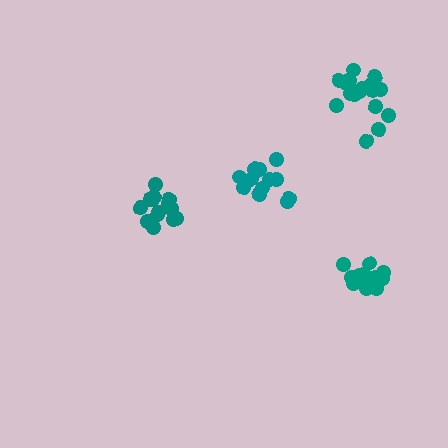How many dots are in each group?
Group 1: 13 dots, Group 2: 13 dots, Group 3: 18 dots, Group 4: 14 dots (58 total).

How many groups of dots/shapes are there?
There are 4 groups.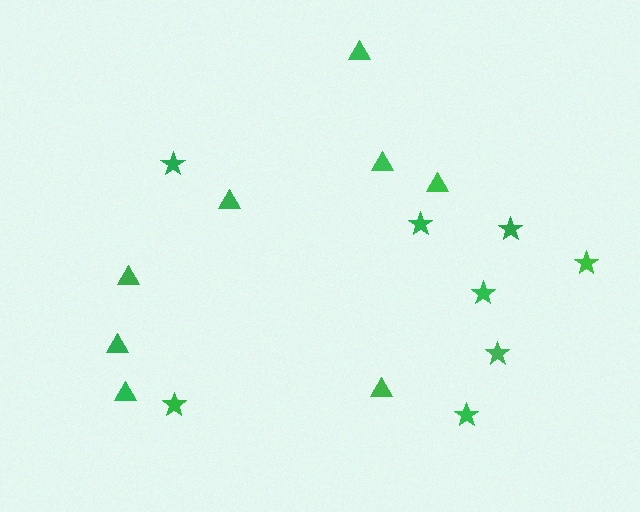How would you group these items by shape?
There are 2 groups: one group of stars (8) and one group of triangles (8).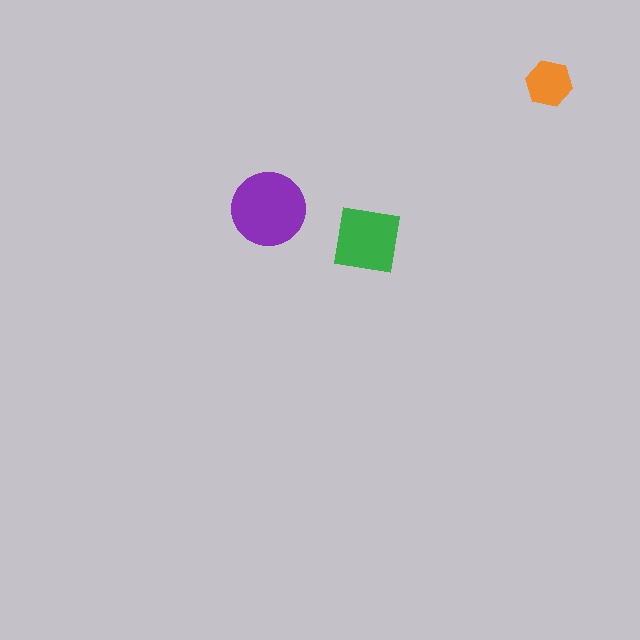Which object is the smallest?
The orange hexagon.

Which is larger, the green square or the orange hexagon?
The green square.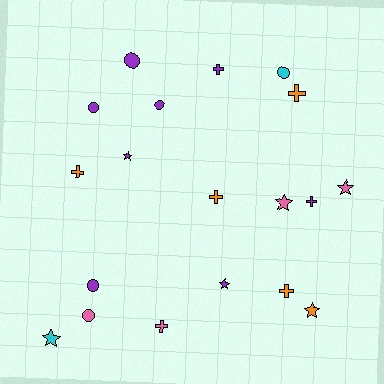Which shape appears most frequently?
Cross, with 7 objects.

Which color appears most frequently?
Purple, with 8 objects.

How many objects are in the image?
There are 19 objects.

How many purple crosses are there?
There are 2 purple crosses.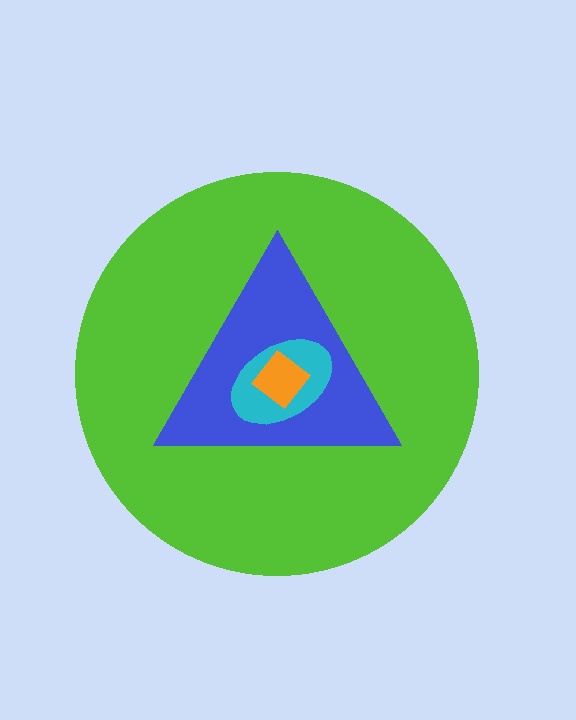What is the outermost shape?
The lime circle.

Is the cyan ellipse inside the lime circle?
Yes.